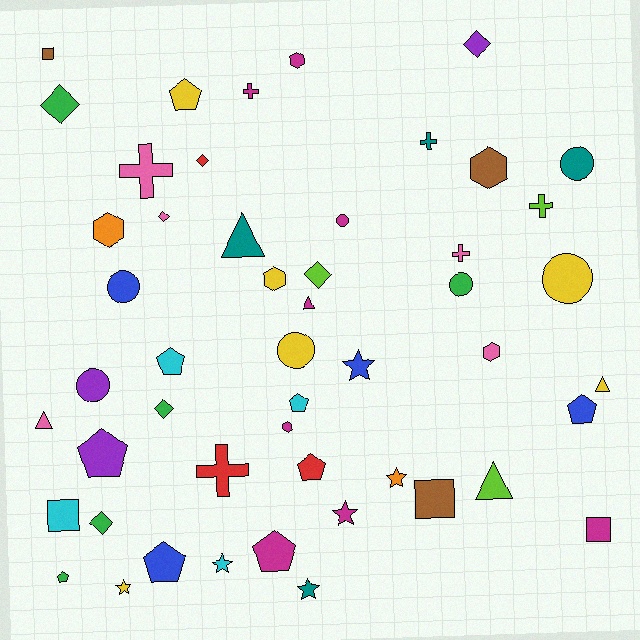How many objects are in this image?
There are 50 objects.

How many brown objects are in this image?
There are 3 brown objects.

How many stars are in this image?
There are 6 stars.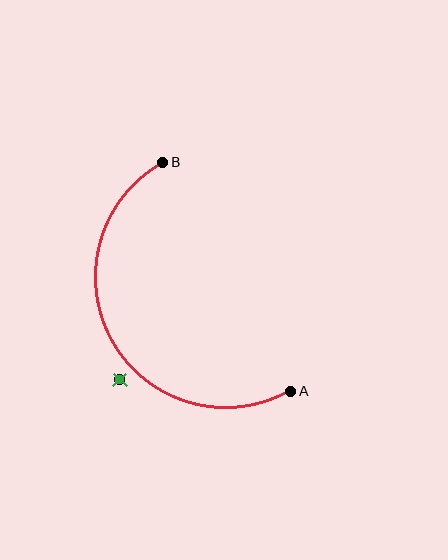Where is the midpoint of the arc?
The arc midpoint is the point on the curve farthest from the straight line joining A and B. It sits to the left of that line.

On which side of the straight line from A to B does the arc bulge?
The arc bulges to the left of the straight line connecting A and B.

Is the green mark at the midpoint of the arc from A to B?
No — the green mark does not lie on the arc at all. It sits slightly outside the curve.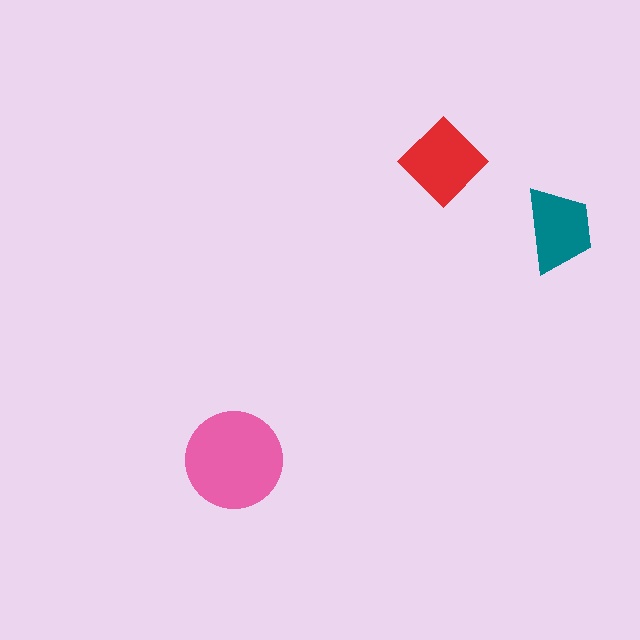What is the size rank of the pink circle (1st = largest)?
1st.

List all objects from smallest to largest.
The teal trapezoid, the red diamond, the pink circle.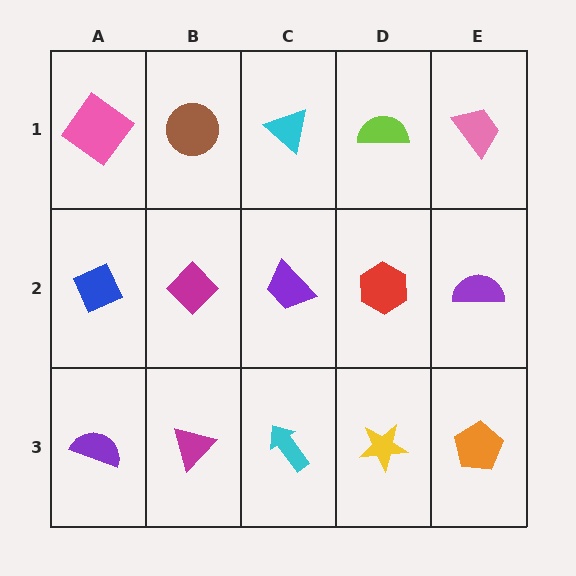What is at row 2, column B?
A magenta diamond.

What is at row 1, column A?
A pink diamond.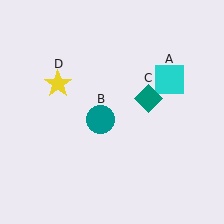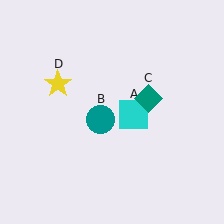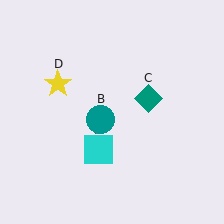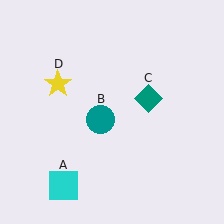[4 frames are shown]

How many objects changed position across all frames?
1 object changed position: cyan square (object A).